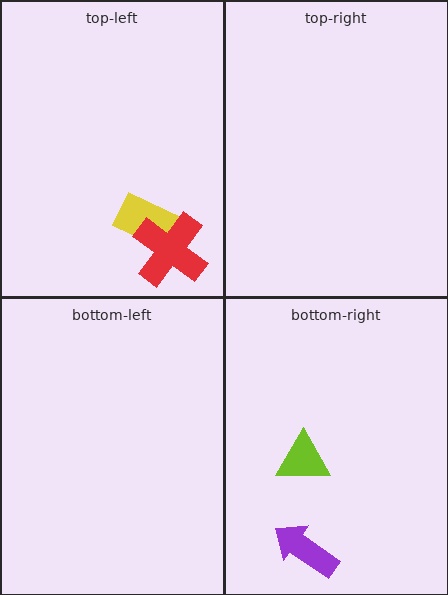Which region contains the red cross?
The top-left region.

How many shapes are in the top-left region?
2.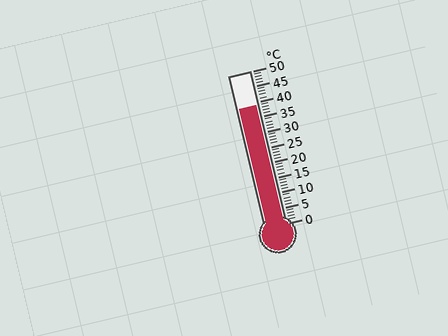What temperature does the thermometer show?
The thermometer shows approximately 39°C.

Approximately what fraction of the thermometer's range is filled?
The thermometer is filled to approximately 80% of its range.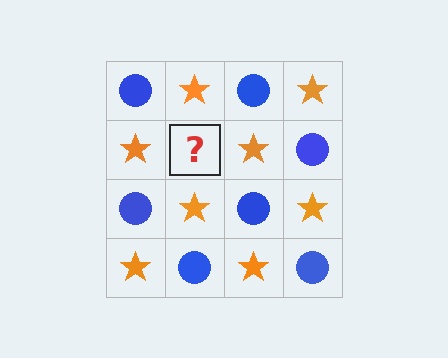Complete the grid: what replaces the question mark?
The question mark should be replaced with a blue circle.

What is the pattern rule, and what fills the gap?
The rule is that it alternates blue circle and orange star in a checkerboard pattern. The gap should be filled with a blue circle.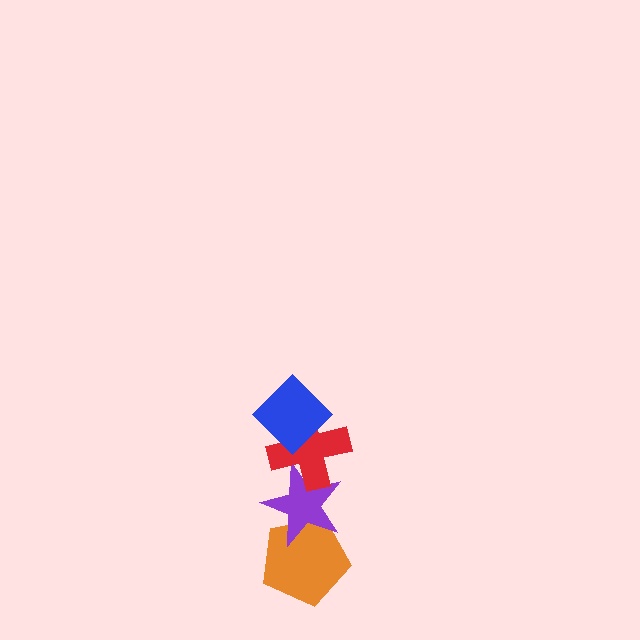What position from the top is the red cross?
The red cross is 2nd from the top.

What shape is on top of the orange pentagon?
The purple star is on top of the orange pentagon.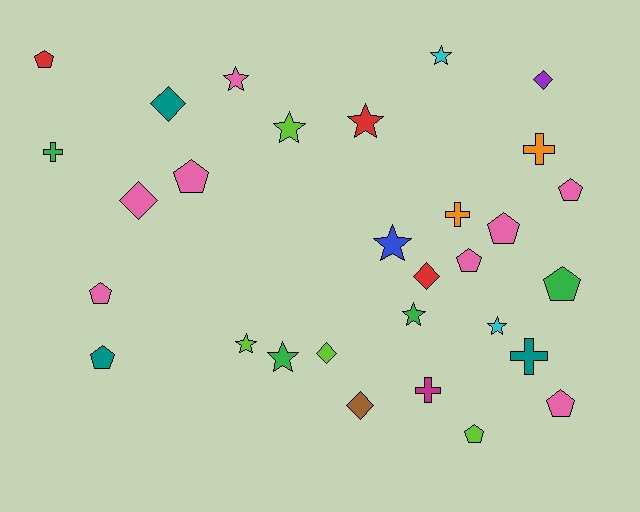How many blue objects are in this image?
There is 1 blue object.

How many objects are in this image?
There are 30 objects.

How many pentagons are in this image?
There are 10 pentagons.